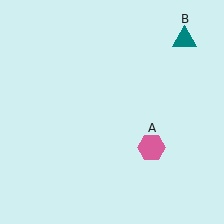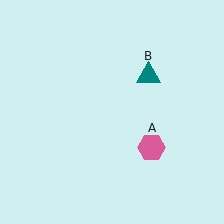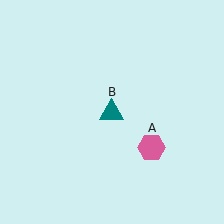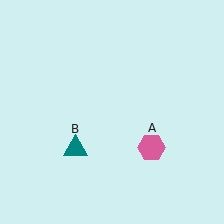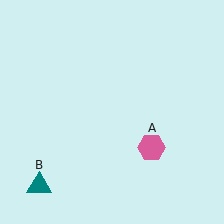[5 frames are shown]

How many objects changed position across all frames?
1 object changed position: teal triangle (object B).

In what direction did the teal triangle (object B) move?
The teal triangle (object B) moved down and to the left.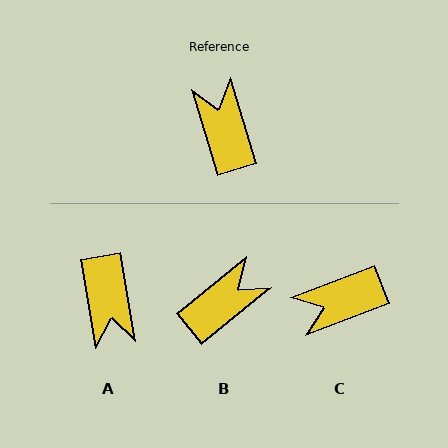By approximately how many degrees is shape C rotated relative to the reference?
Approximately 94 degrees counter-clockwise.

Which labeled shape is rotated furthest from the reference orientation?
A, about 173 degrees away.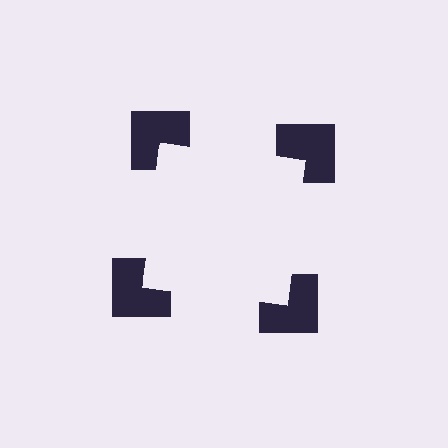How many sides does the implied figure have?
4 sides.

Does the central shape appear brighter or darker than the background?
It typically appears slightly brighter than the background, even though no actual brightness change is drawn.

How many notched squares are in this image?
There are 4 — one at each vertex of the illusory square.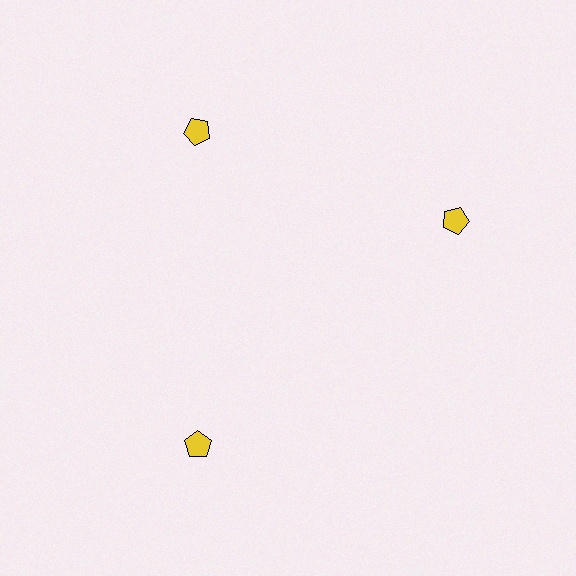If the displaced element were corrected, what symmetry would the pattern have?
It would have 3-fold rotational symmetry — the pattern would map onto itself every 120 degrees.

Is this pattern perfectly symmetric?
No. The 3 yellow pentagons are arranged in a ring, but one element near the 3 o'clock position is rotated out of alignment along the ring, breaking the 3-fold rotational symmetry.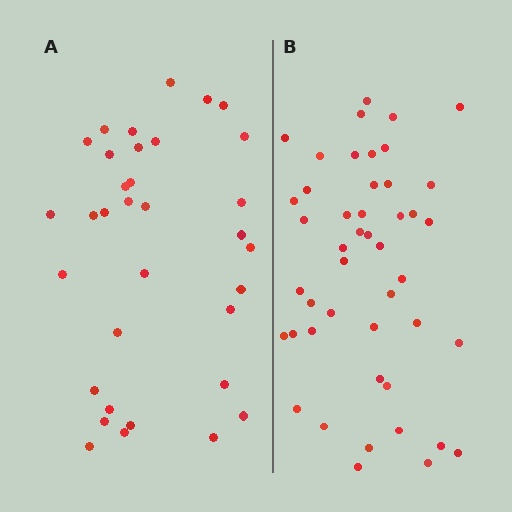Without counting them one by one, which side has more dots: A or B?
Region B (the right region) has more dots.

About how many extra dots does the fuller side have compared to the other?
Region B has roughly 12 or so more dots than region A.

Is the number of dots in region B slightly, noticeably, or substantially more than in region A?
Region B has noticeably more, but not dramatically so. The ratio is roughly 1.4 to 1.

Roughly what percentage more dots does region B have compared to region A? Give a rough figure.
About 35% more.